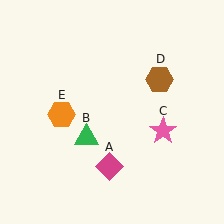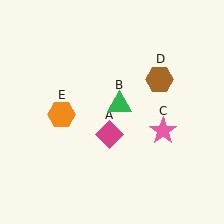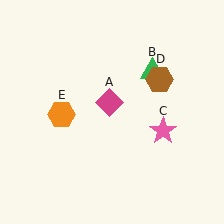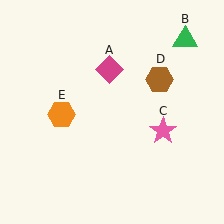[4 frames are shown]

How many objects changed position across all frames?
2 objects changed position: magenta diamond (object A), green triangle (object B).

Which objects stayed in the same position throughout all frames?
Pink star (object C) and brown hexagon (object D) and orange hexagon (object E) remained stationary.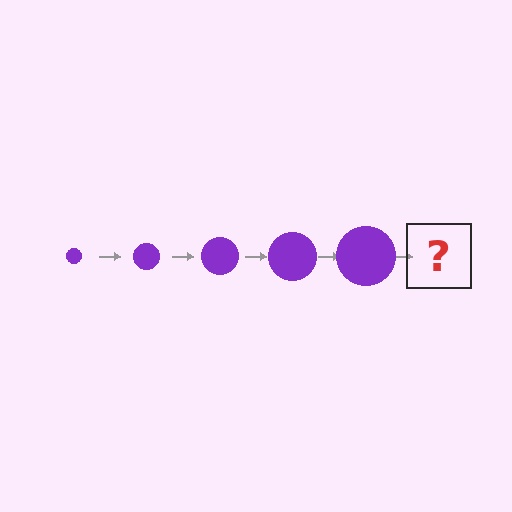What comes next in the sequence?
The next element should be a purple circle, larger than the previous one.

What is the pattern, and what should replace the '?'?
The pattern is that the circle gets progressively larger each step. The '?' should be a purple circle, larger than the previous one.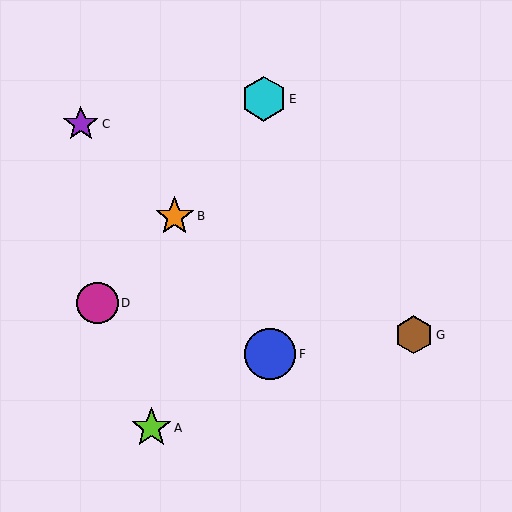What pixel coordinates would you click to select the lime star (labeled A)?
Click at (151, 428) to select the lime star A.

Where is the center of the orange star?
The center of the orange star is at (175, 216).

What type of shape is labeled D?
Shape D is a magenta circle.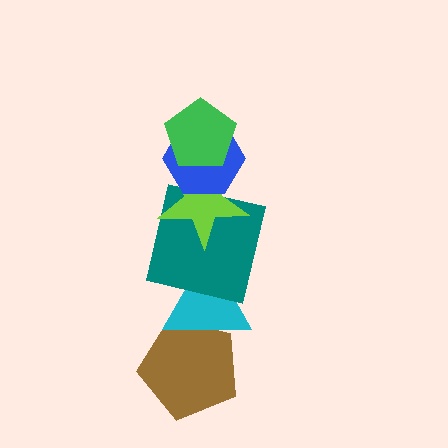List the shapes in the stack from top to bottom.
From top to bottom: the green pentagon, the blue hexagon, the lime star, the teal square, the cyan triangle, the brown pentagon.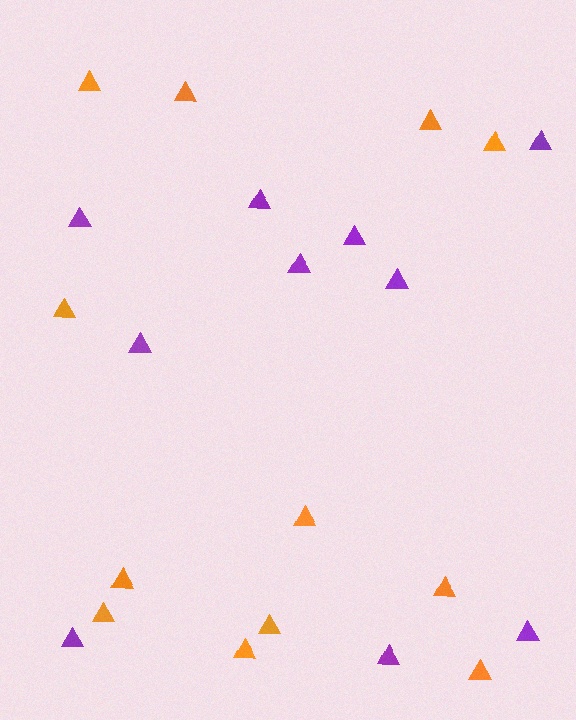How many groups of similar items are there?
There are 2 groups: one group of purple triangles (10) and one group of orange triangles (12).